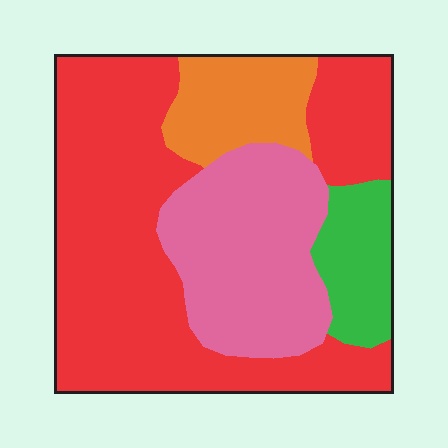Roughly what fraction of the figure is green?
Green covers 10% of the figure.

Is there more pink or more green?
Pink.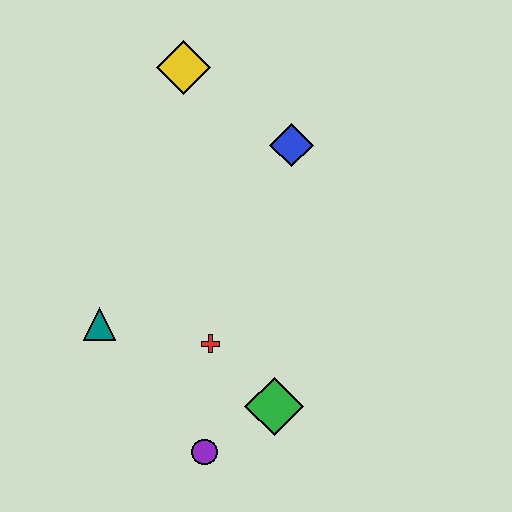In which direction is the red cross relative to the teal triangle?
The red cross is to the right of the teal triangle.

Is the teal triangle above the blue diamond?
No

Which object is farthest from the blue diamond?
The purple circle is farthest from the blue diamond.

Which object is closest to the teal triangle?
The red cross is closest to the teal triangle.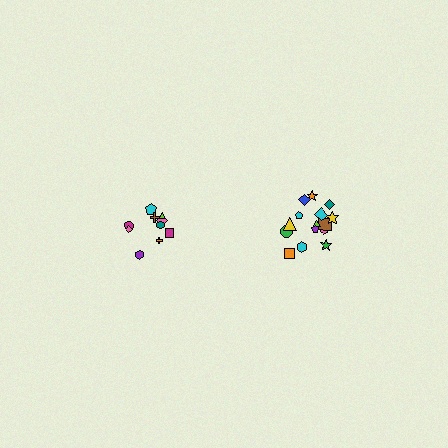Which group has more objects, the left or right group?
The right group.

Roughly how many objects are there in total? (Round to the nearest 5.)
Roughly 25 objects in total.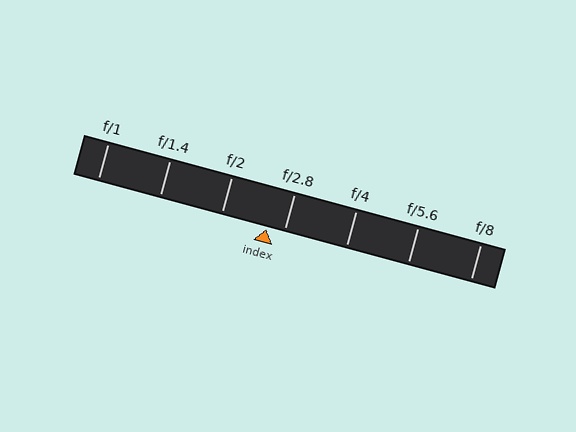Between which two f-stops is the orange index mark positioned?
The index mark is between f/2 and f/2.8.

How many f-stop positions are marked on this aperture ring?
There are 7 f-stop positions marked.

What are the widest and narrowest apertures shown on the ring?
The widest aperture shown is f/1 and the narrowest is f/8.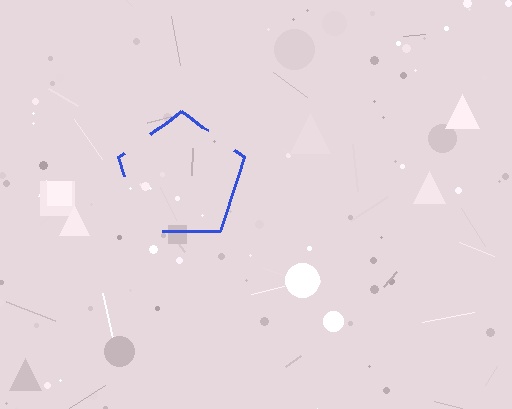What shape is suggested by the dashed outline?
The dashed outline suggests a pentagon.